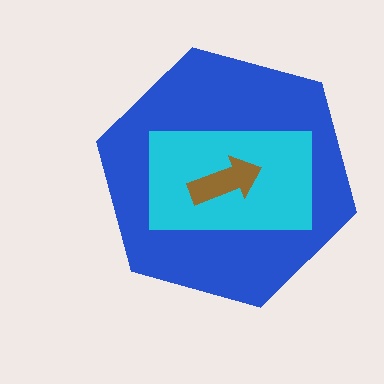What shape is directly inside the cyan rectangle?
The brown arrow.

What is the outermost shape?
The blue hexagon.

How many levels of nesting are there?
3.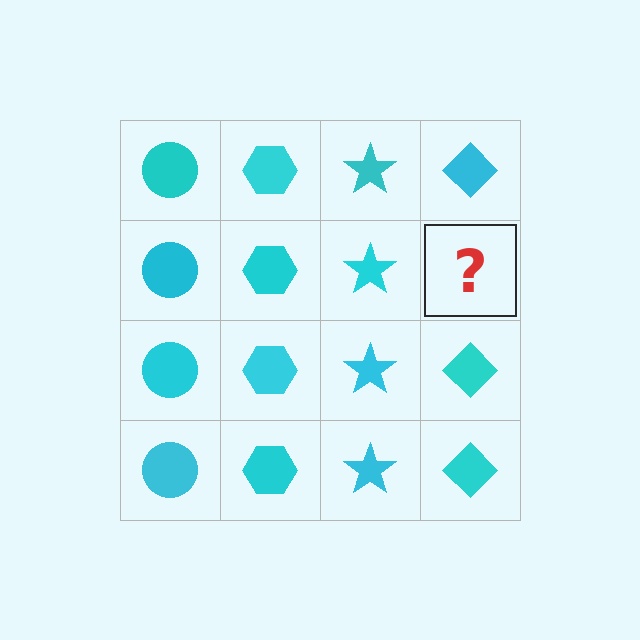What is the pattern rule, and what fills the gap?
The rule is that each column has a consistent shape. The gap should be filled with a cyan diamond.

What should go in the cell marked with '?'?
The missing cell should contain a cyan diamond.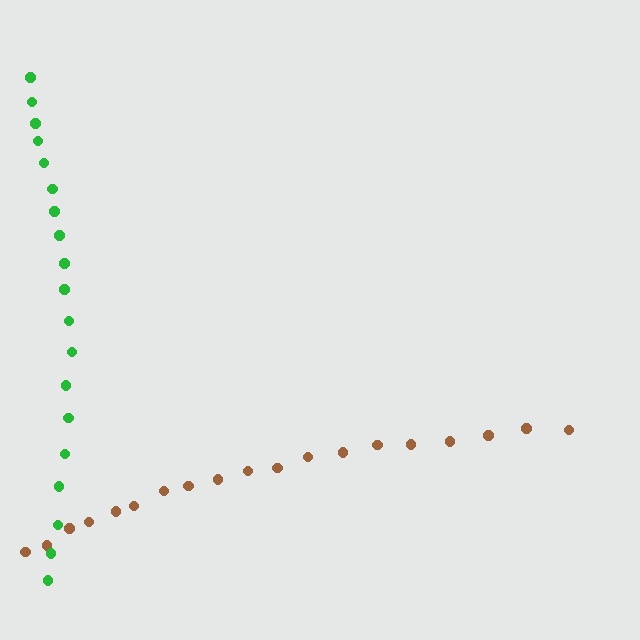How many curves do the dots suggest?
There are 2 distinct paths.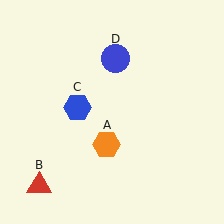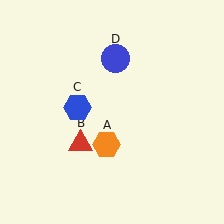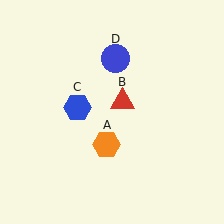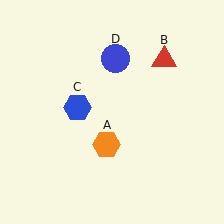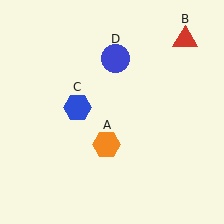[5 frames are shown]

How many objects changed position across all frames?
1 object changed position: red triangle (object B).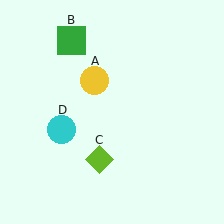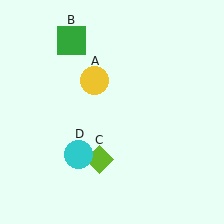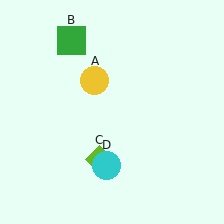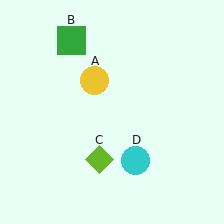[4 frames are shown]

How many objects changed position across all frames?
1 object changed position: cyan circle (object D).